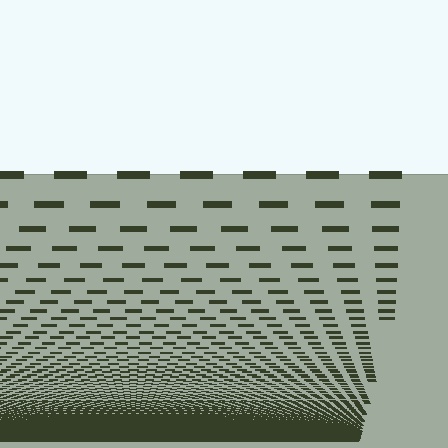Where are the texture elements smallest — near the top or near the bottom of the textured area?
Near the bottom.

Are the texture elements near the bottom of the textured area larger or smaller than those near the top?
Smaller. The gradient is inverted — elements near the bottom are smaller and denser.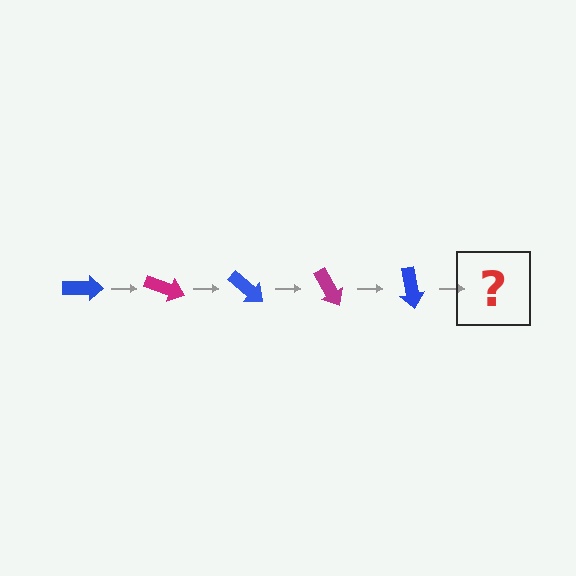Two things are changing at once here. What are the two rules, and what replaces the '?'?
The two rules are that it rotates 20 degrees each step and the color cycles through blue and magenta. The '?' should be a magenta arrow, rotated 100 degrees from the start.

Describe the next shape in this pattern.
It should be a magenta arrow, rotated 100 degrees from the start.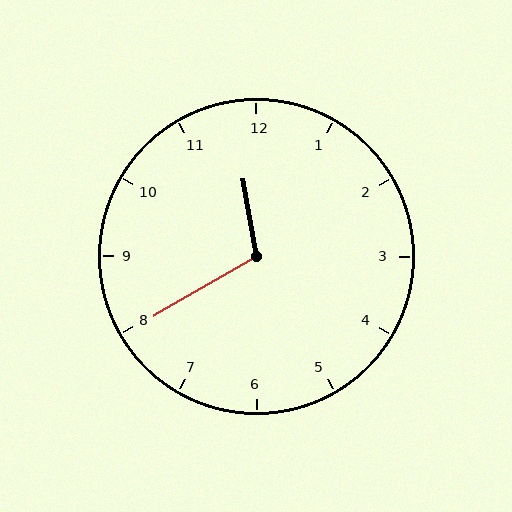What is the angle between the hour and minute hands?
Approximately 110 degrees.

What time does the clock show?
11:40.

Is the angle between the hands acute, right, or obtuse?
It is obtuse.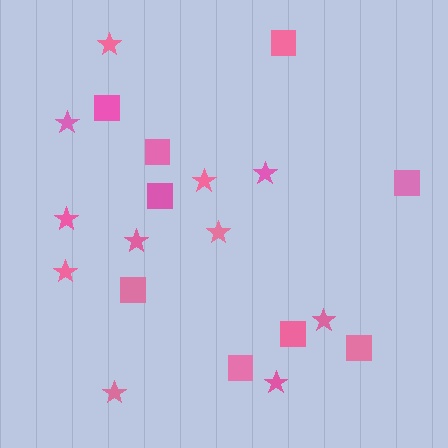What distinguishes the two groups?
There are 2 groups: one group of squares (9) and one group of stars (11).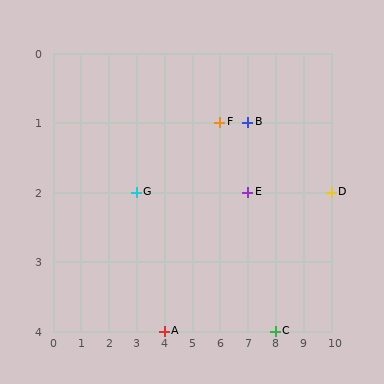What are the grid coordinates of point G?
Point G is at grid coordinates (3, 2).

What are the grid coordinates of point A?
Point A is at grid coordinates (4, 4).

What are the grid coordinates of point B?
Point B is at grid coordinates (7, 1).